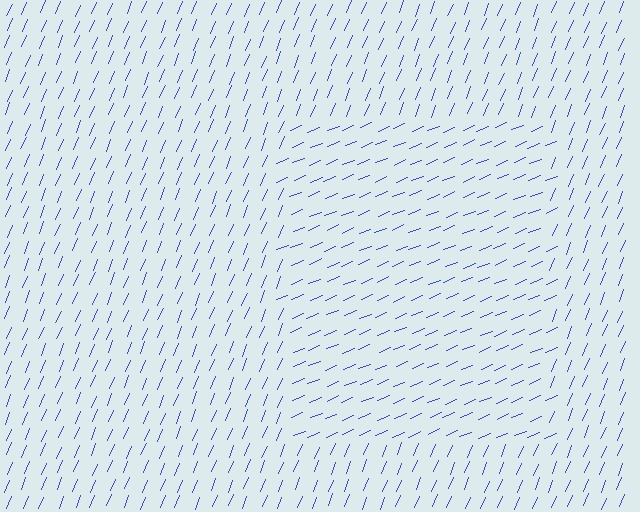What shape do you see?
I see a rectangle.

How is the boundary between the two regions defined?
The boundary is defined purely by a change in line orientation (approximately 45 degrees difference). All lines are the same color and thickness.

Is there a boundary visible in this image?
Yes, there is a texture boundary formed by a change in line orientation.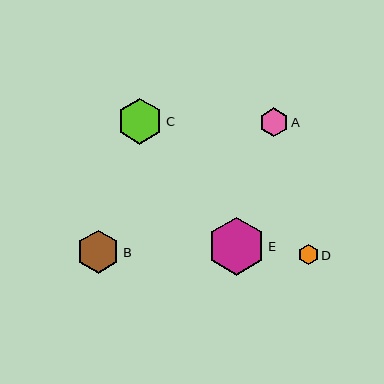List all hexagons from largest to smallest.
From largest to smallest: E, C, B, A, D.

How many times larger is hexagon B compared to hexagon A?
Hexagon B is approximately 1.5 times the size of hexagon A.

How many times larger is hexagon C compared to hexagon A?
Hexagon C is approximately 1.6 times the size of hexagon A.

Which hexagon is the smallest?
Hexagon D is the smallest with a size of approximately 20 pixels.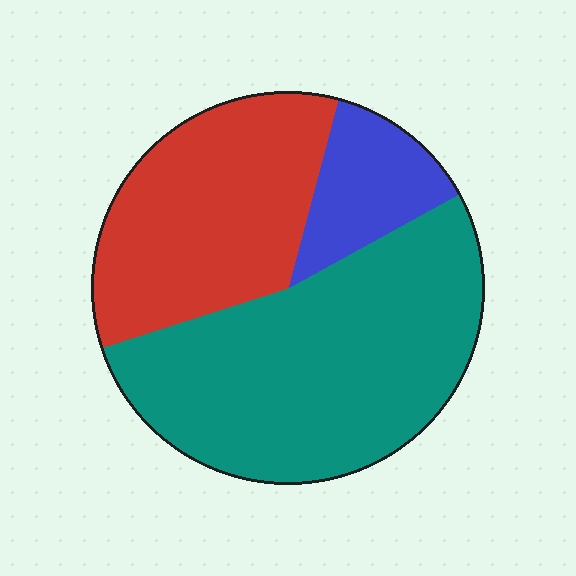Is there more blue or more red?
Red.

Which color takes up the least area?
Blue, at roughly 15%.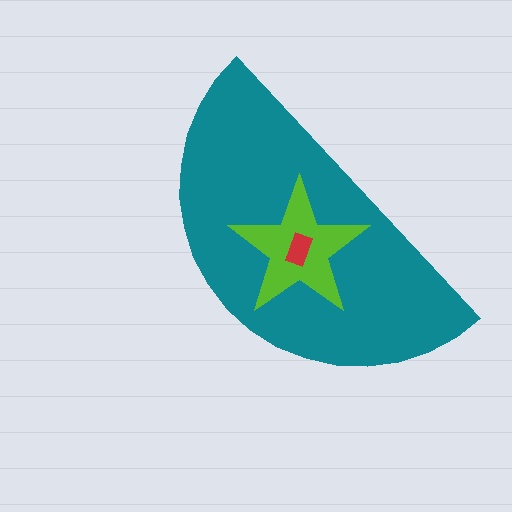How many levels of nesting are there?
3.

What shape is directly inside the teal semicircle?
The lime star.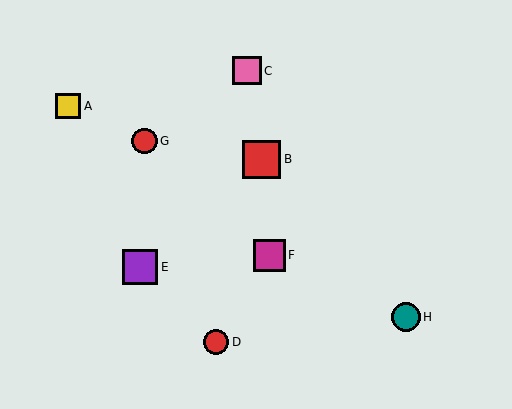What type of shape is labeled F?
Shape F is a magenta square.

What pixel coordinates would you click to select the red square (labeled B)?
Click at (261, 159) to select the red square B.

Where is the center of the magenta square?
The center of the magenta square is at (269, 255).